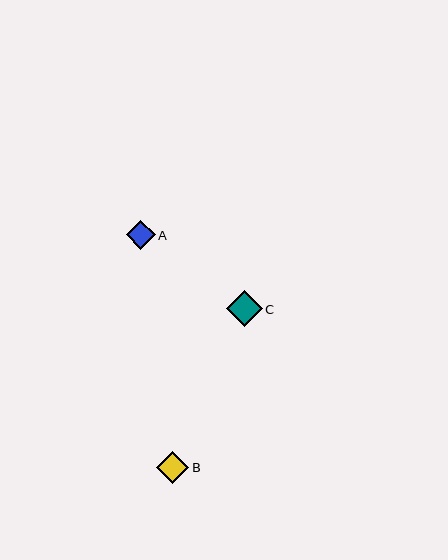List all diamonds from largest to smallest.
From largest to smallest: C, B, A.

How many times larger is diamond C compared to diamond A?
Diamond C is approximately 1.3 times the size of diamond A.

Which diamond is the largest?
Diamond C is the largest with a size of approximately 36 pixels.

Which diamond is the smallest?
Diamond A is the smallest with a size of approximately 29 pixels.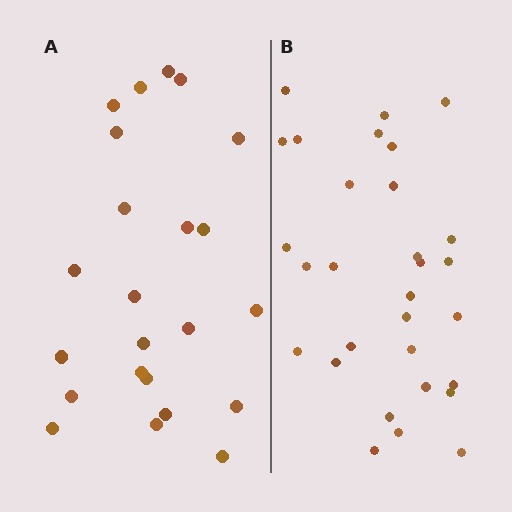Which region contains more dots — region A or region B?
Region B (the right region) has more dots.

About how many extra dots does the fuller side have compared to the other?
Region B has roughly 8 or so more dots than region A.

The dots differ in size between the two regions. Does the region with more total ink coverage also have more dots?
No. Region A has more total ink coverage because its dots are larger, but region B actually contains more individual dots. Total area can be misleading — the number of items is what matters here.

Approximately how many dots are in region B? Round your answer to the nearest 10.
About 30 dots.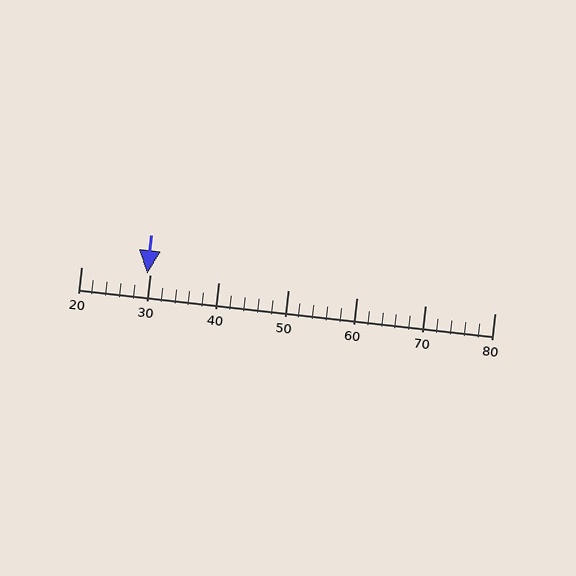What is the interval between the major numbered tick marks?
The major tick marks are spaced 10 units apart.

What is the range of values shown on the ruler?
The ruler shows values from 20 to 80.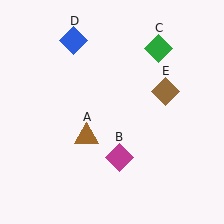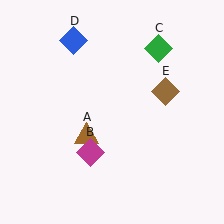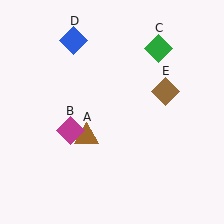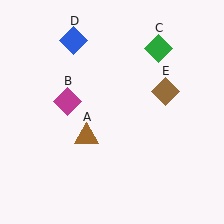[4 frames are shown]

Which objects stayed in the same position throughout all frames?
Brown triangle (object A) and green diamond (object C) and blue diamond (object D) and brown diamond (object E) remained stationary.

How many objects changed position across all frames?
1 object changed position: magenta diamond (object B).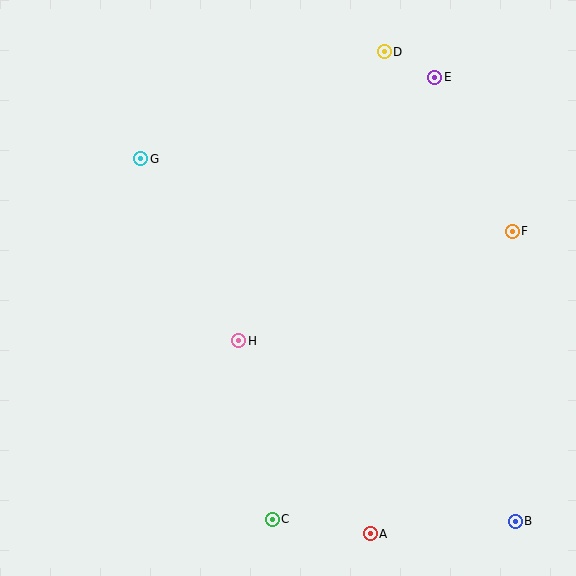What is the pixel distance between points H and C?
The distance between H and C is 182 pixels.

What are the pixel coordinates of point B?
Point B is at (515, 521).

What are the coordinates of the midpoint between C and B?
The midpoint between C and B is at (394, 520).